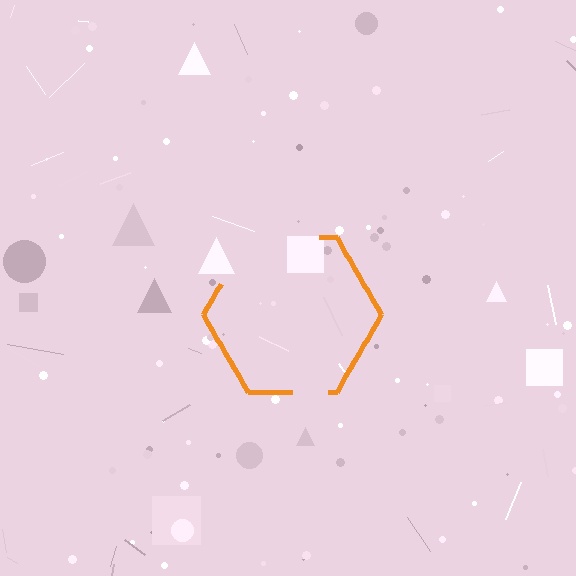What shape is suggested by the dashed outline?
The dashed outline suggests a hexagon.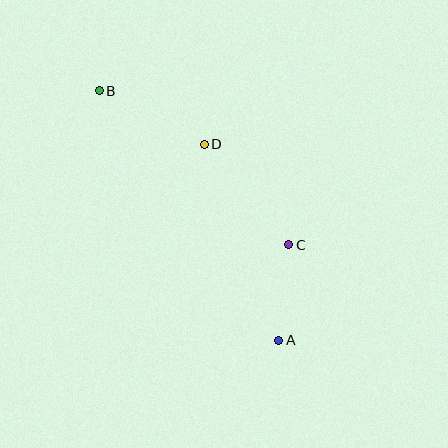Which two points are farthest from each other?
Points A and B are farthest from each other.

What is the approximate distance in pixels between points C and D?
The distance between C and D is approximately 132 pixels.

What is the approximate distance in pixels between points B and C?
The distance between B and C is approximately 244 pixels.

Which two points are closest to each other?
Points A and C are closest to each other.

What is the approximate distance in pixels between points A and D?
The distance between A and D is approximately 210 pixels.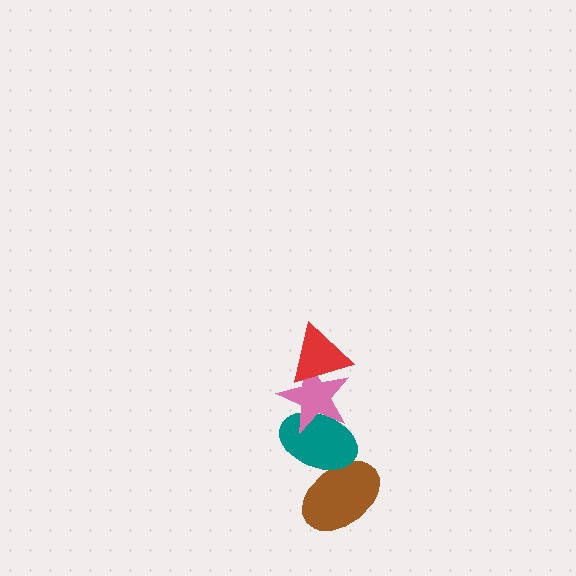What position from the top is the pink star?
The pink star is 2nd from the top.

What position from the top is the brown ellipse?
The brown ellipse is 4th from the top.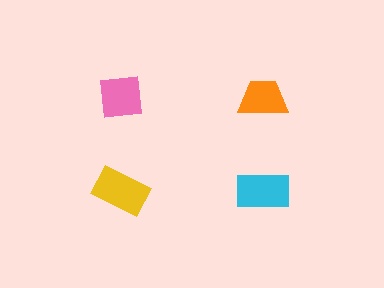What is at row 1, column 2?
An orange trapezoid.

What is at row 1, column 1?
A pink square.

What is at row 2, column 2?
A cyan rectangle.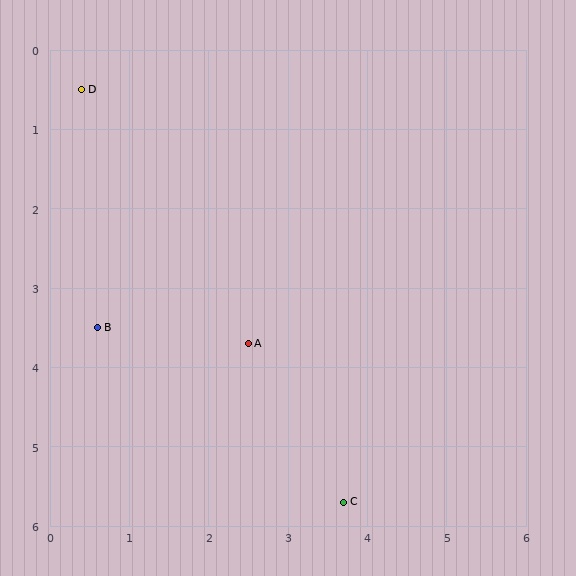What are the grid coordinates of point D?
Point D is at approximately (0.4, 0.5).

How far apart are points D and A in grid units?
Points D and A are about 3.8 grid units apart.